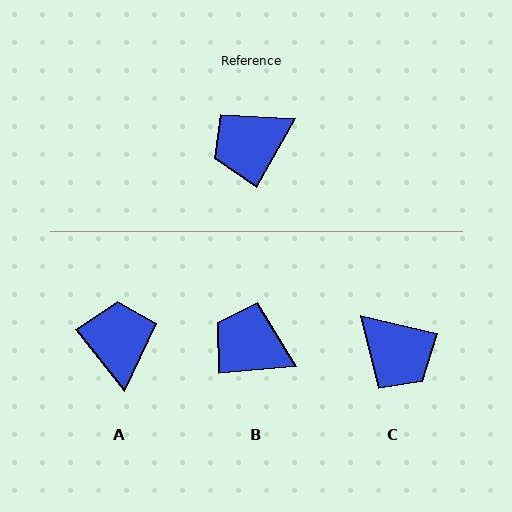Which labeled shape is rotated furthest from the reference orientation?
A, about 112 degrees away.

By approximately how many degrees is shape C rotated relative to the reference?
Approximately 107 degrees counter-clockwise.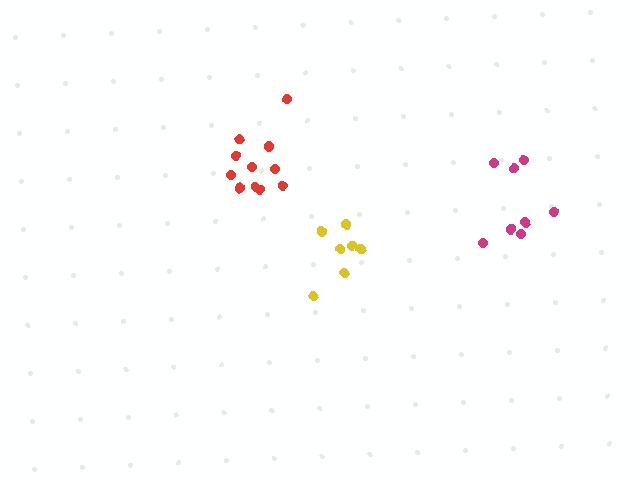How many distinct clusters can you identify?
There are 3 distinct clusters.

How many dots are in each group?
Group 1: 11 dots, Group 2: 8 dots, Group 3: 7 dots (26 total).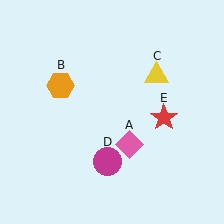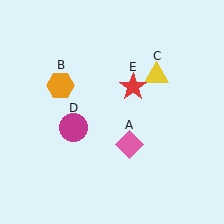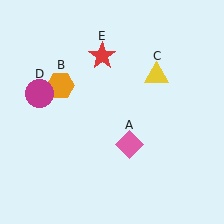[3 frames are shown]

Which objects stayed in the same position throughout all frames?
Pink diamond (object A) and orange hexagon (object B) and yellow triangle (object C) remained stationary.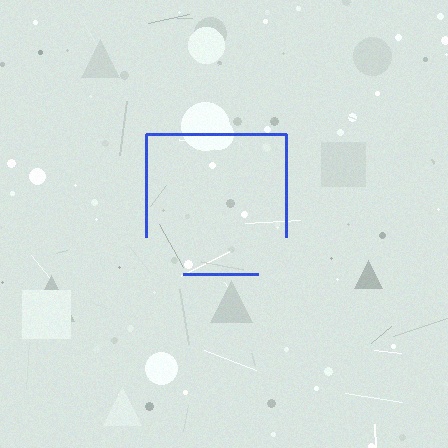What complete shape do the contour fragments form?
The contour fragments form a square.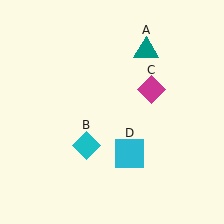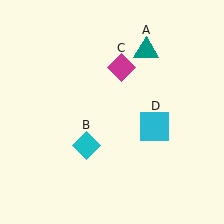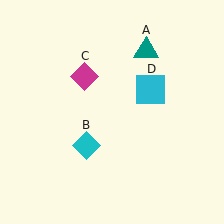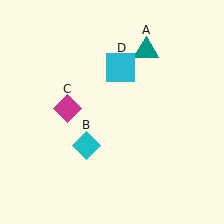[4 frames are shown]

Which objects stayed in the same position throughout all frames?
Teal triangle (object A) and cyan diamond (object B) remained stationary.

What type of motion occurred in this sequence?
The magenta diamond (object C), cyan square (object D) rotated counterclockwise around the center of the scene.